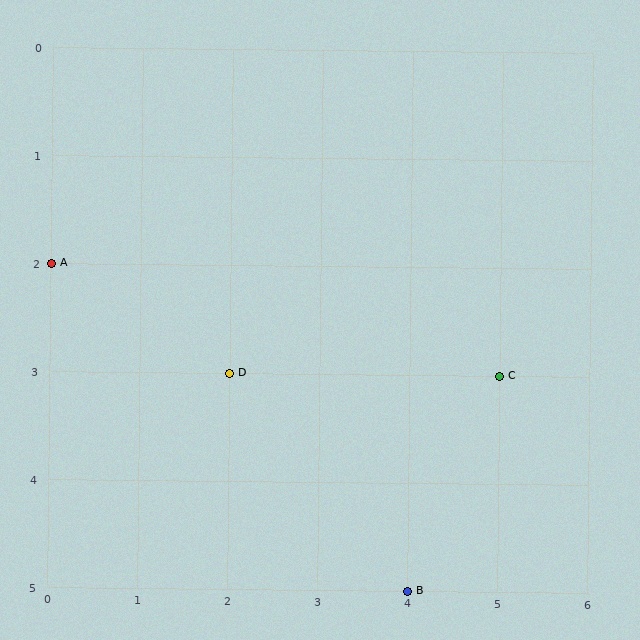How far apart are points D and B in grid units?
Points D and B are 2 columns and 2 rows apart (about 2.8 grid units diagonally).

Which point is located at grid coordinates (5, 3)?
Point C is at (5, 3).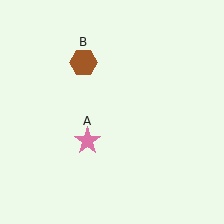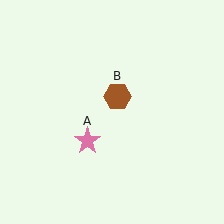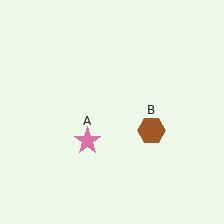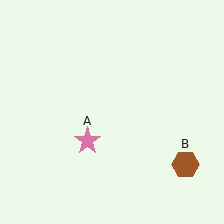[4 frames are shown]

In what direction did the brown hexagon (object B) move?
The brown hexagon (object B) moved down and to the right.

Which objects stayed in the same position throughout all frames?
Pink star (object A) remained stationary.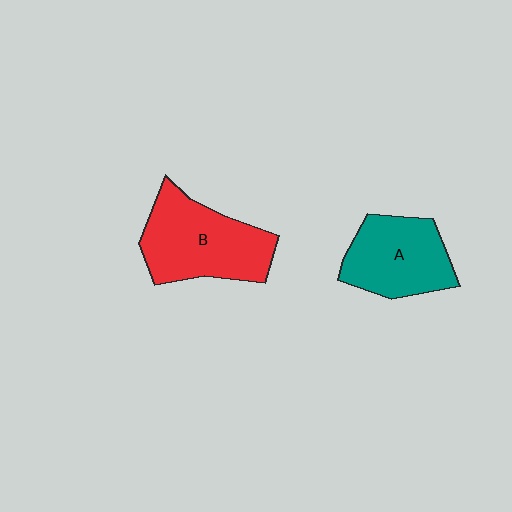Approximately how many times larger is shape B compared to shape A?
Approximately 1.2 times.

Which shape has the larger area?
Shape B (red).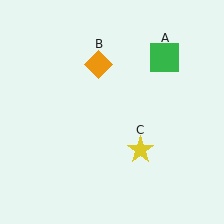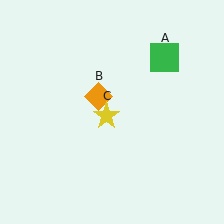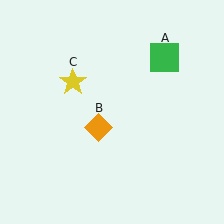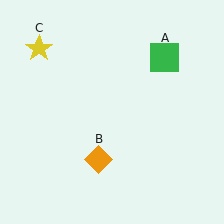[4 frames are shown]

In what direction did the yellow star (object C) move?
The yellow star (object C) moved up and to the left.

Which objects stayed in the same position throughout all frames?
Green square (object A) remained stationary.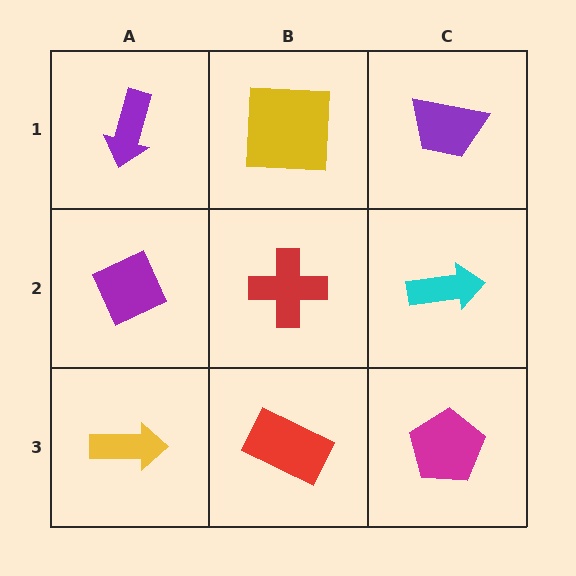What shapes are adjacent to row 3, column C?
A cyan arrow (row 2, column C), a red rectangle (row 3, column B).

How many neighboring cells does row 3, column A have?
2.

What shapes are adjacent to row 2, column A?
A purple arrow (row 1, column A), a yellow arrow (row 3, column A), a red cross (row 2, column B).